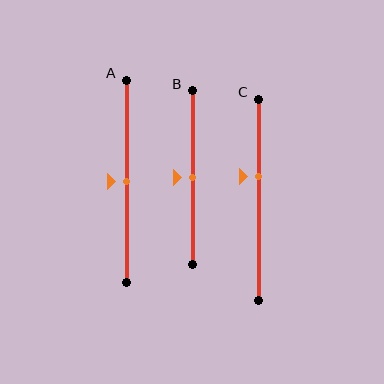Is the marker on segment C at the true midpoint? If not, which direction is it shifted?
No, the marker on segment C is shifted upward by about 12% of the segment length.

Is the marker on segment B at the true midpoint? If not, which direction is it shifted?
Yes, the marker on segment B is at the true midpoint.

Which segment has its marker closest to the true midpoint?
Segment A has its marker closest to the true midpoint.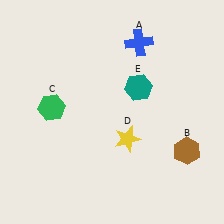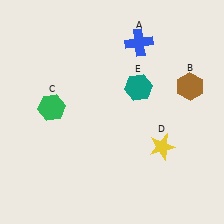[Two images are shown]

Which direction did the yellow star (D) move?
The yellow star (D) moved right.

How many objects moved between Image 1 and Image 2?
2 objects moved between the two images.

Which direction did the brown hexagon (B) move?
The brown hexagon (B) moved up.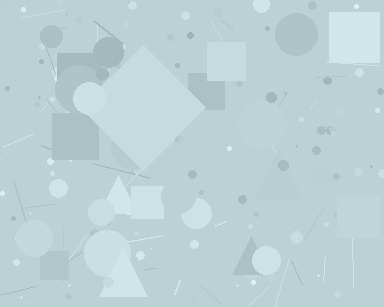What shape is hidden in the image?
A diamond is hidden in the image.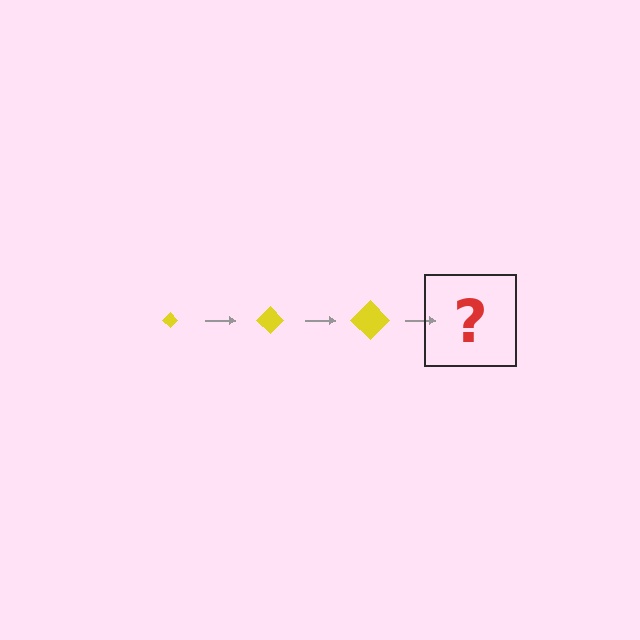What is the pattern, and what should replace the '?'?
The pattern is that the diamond gets progressively larger each step. The '?' should be a yellow diamond, larger than the previous one.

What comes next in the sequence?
The next element should be a yellow diamond, larger than the previous one.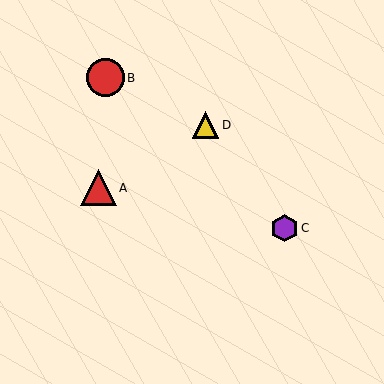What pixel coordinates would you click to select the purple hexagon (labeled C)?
Click at (284, 228) to select the purple hexagon C.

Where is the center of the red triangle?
The center of the red triangle is at (98, 188).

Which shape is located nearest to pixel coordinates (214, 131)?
The yellow triangle (labeled D) at (205, 125) is nearest to that location.